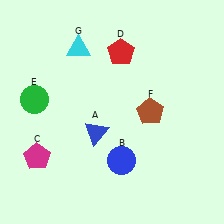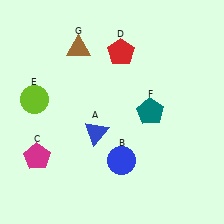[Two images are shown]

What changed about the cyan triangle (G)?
In Image 1, G is cyan. In Image 2, it changed to brown.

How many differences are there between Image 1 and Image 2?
There are 3 differences between the two images.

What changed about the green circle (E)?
In Image 1, E is green. In Image 2, it changed to lime.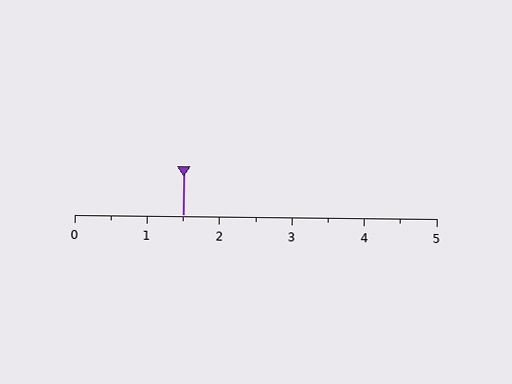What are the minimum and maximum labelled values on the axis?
The axis runs from 0 to 5.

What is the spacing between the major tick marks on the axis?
The major ticks are spaced 1 apart.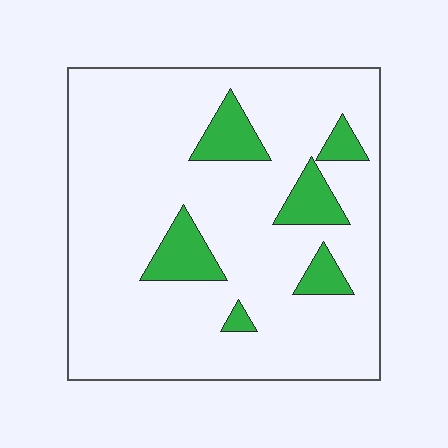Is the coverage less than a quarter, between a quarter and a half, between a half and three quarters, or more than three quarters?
Less than a quarter.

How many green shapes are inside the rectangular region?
6.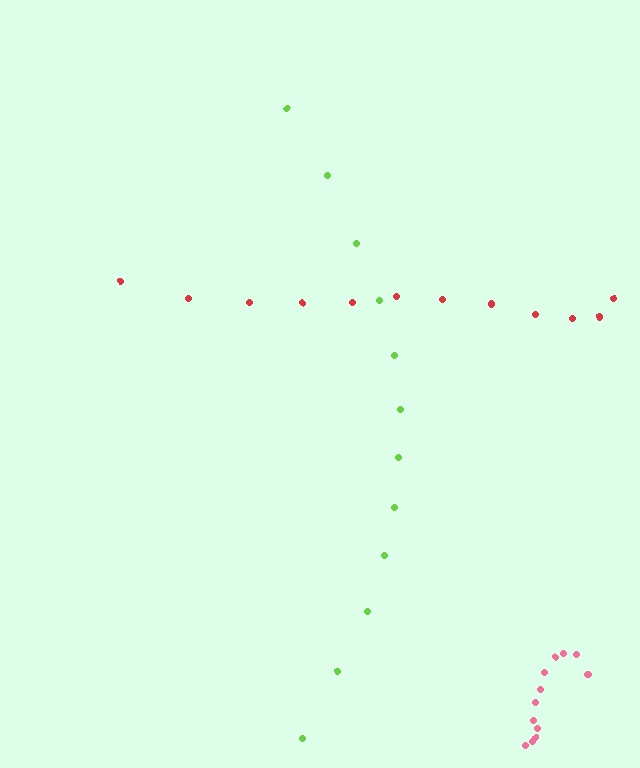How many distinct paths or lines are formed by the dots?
There are 3 distinct paths.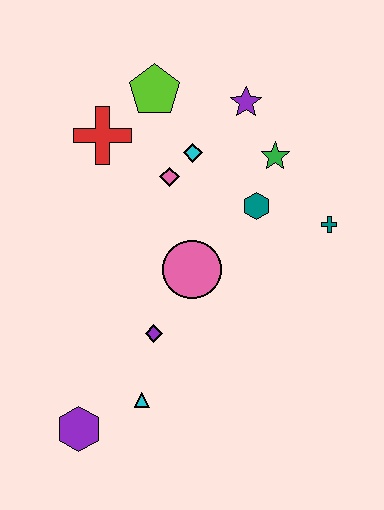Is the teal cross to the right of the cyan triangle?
Yes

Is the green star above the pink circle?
Yes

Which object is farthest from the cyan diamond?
The purple hexagon is farthest from the cyan diamond.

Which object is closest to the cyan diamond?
The pink diamond is closest to the cyan diamond.